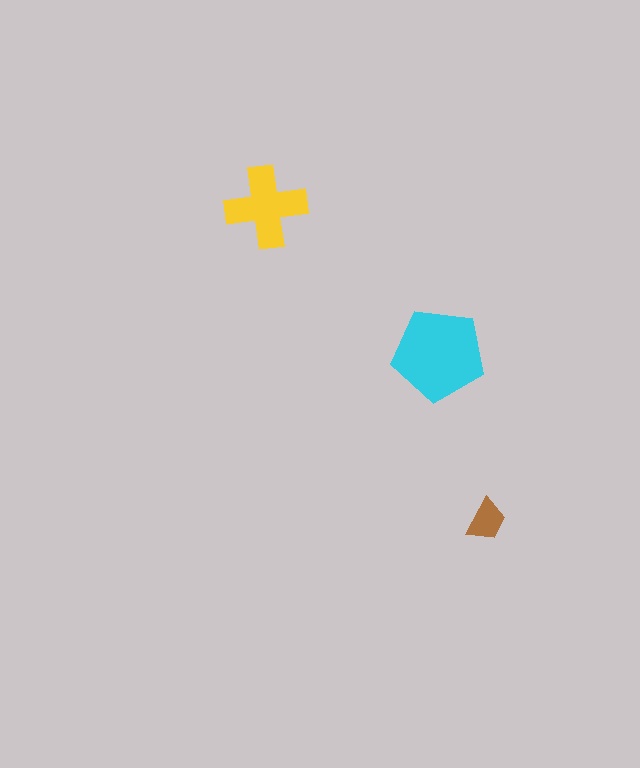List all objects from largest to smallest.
The cyan pentagon, the yellow cross, the brown trapezoid.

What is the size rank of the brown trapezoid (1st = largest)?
3rd.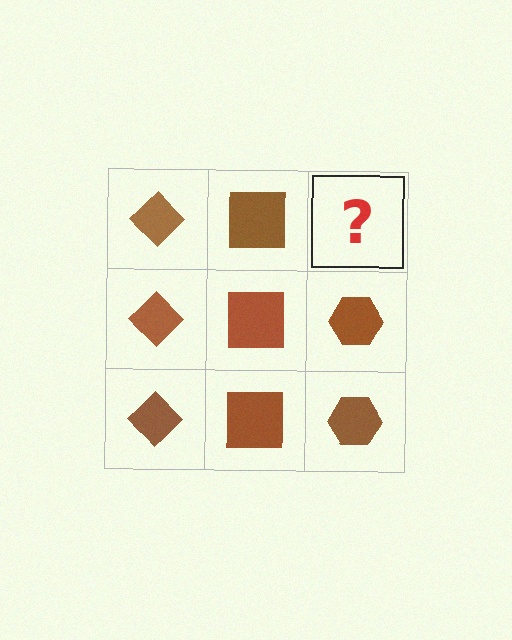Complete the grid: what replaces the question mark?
The question mark should be replaced with a brown hexagon.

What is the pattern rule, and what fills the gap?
The rule is that each column has a consistent shape. The gap should be filled with a brown hexagon.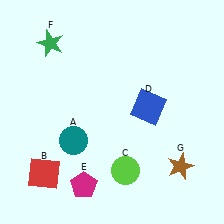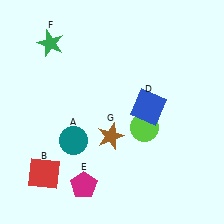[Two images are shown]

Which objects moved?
The objects that moved are: the lime circle (C), the brown star (G).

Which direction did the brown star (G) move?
The brown star (G) moved left.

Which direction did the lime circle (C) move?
The lime circle (C) moved up.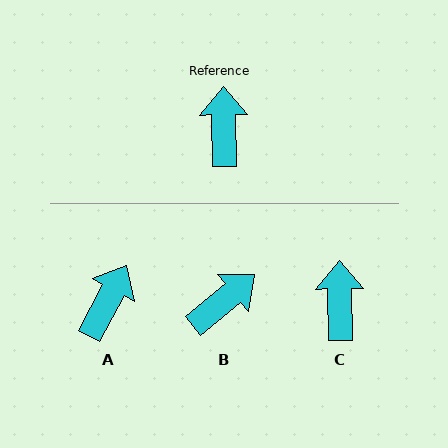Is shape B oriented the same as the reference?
No, it is off by about 51 degrees.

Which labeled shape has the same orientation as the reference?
C.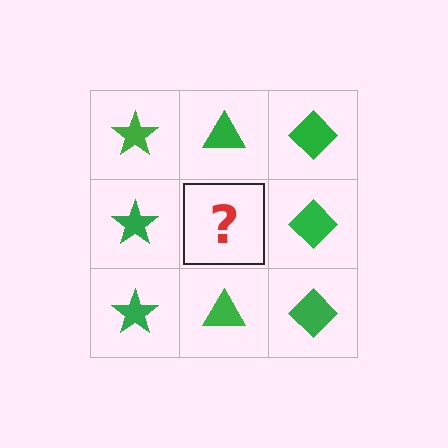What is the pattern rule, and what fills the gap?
The rule is that each column has a consistent shape. The gap should be filled with a green triangle.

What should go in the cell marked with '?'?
The missing cell should contain a green triangle.